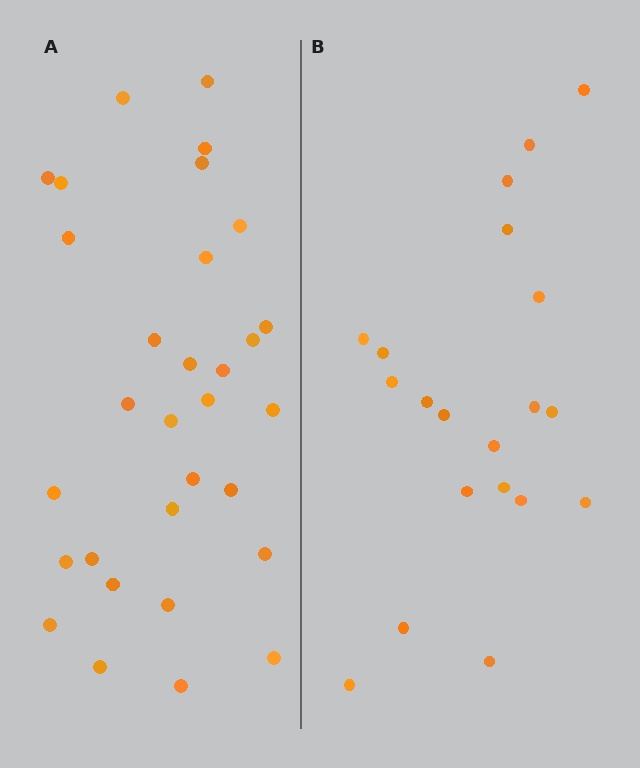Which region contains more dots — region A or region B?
Region A (the left region) has more dots.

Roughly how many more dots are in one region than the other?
Region A has roughly 12 or so more dots than region B.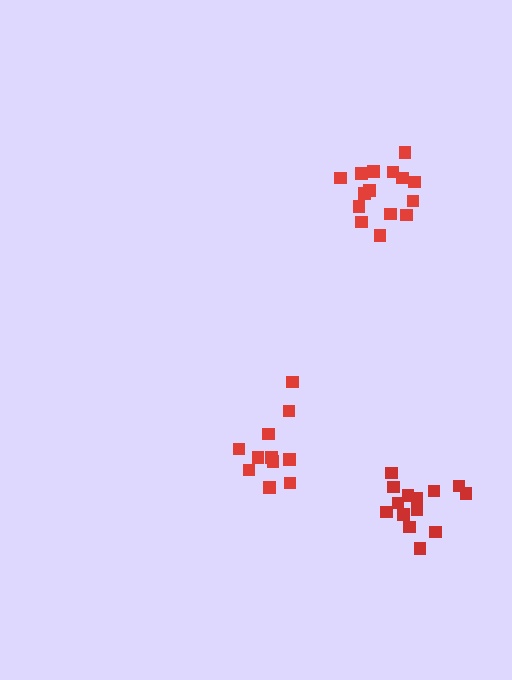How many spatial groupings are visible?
There are 3 spatial groupings.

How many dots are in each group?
Group 1: 14 dots, Group 2: 11 dots, Group 3: 15 dots (40 total).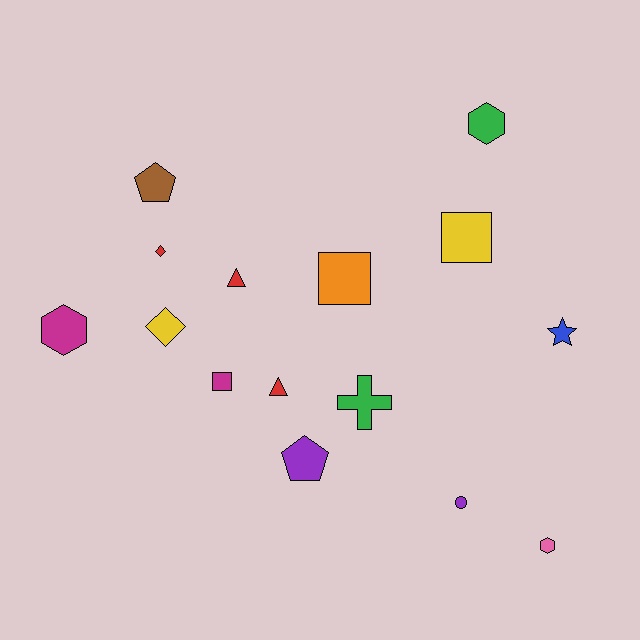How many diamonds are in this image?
There are 2 diamonds.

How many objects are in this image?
There are 15 objects.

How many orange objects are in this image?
There is 1 orange object.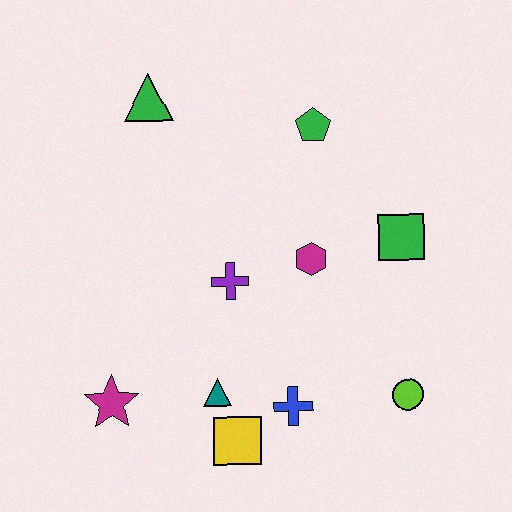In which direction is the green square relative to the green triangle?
The green square is to the right of the green triangle.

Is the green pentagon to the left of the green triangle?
No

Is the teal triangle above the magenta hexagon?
No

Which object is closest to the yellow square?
The teal triangle is closest to the yellow square.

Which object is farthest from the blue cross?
The green triangle is farthest from the blue cross.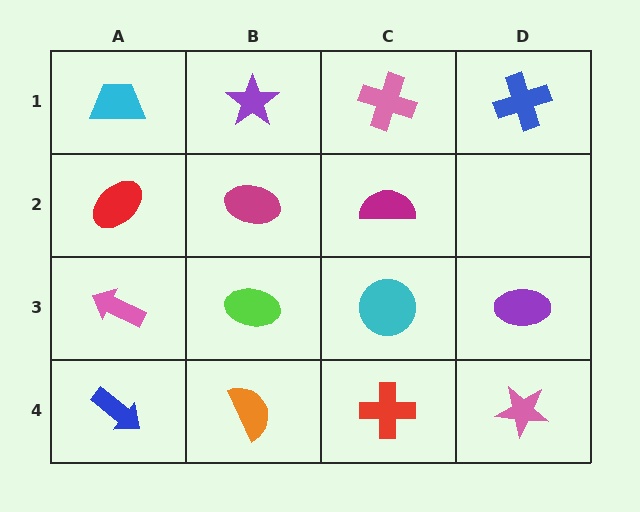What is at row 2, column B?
A magenta ellipse.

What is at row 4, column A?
A blue arrow.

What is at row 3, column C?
A cyan circle.